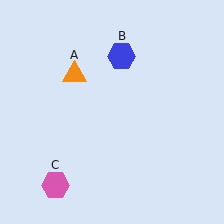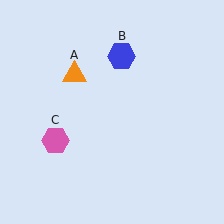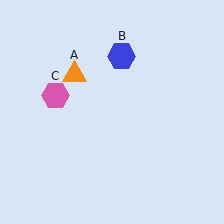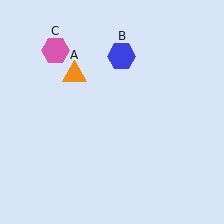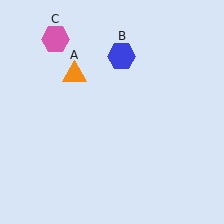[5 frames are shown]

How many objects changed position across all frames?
1 object changed position: pink hexagon (object C).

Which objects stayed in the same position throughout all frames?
Orange triangle (object A) and blue hexagon (object B) remained stationary.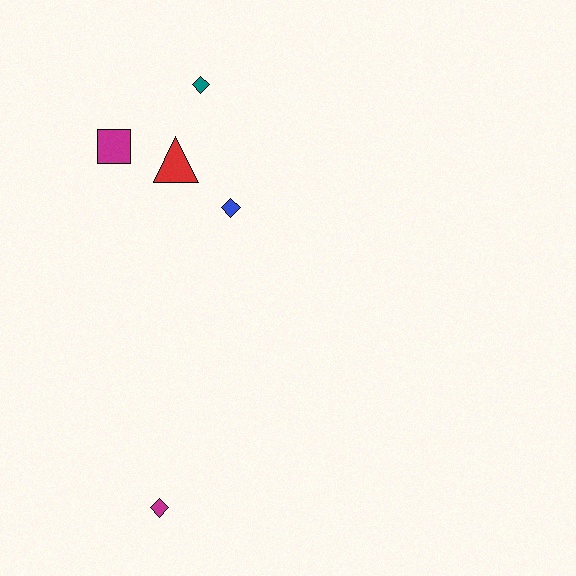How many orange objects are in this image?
There are no orange objects.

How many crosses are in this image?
There are no crosses.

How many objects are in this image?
There are 5 objects.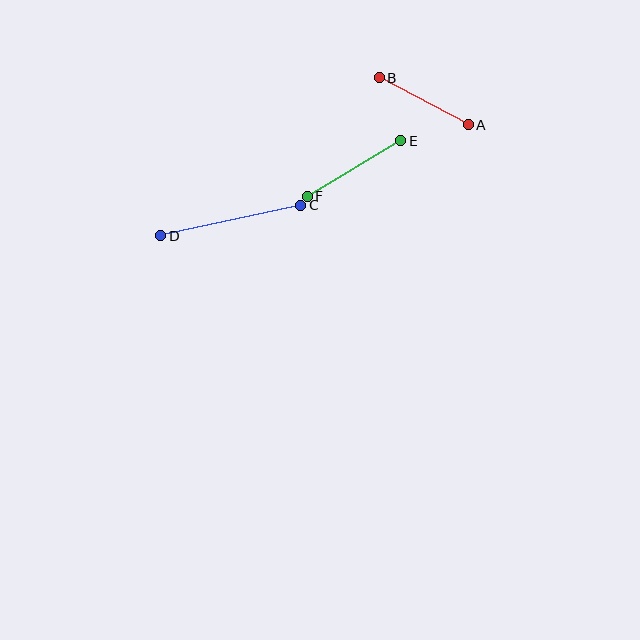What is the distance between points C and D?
The distance is approximately 143 pixels.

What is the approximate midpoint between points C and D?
The midpoint is at approximately (231, 220) pixels.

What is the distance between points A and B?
The distance is approximately 100 pixels.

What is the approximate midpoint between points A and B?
The midpoint is at approximately (424, 101) pixels.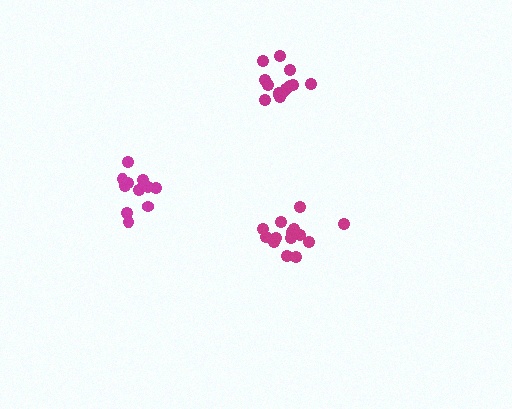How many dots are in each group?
Group 1: 11 dots, Group 2: 14 dots, Group 3: 14 dots (39 total).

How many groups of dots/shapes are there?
There are 3 groups.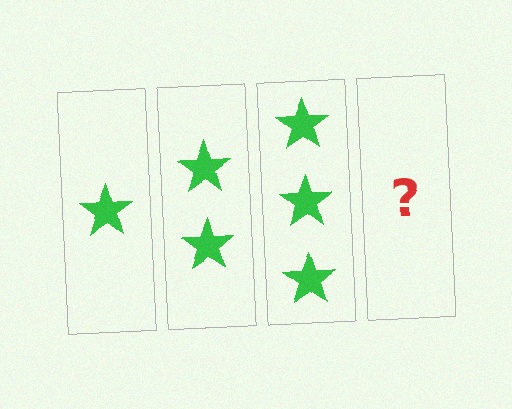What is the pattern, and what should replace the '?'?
The pattern is that each step adds one more star. The '?' should be 4 stars.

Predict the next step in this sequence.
The next step is 4 stars.